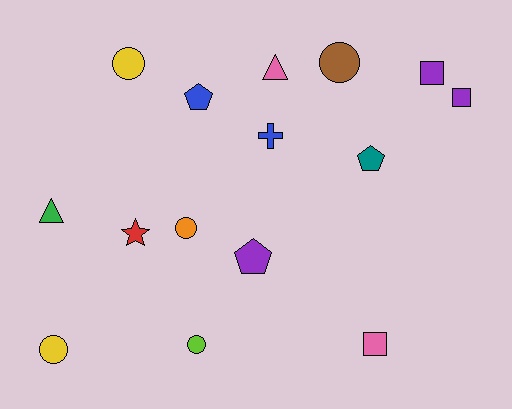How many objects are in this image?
There are 15 objects.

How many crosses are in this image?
There is 1 cross.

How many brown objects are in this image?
There is 1 brown object.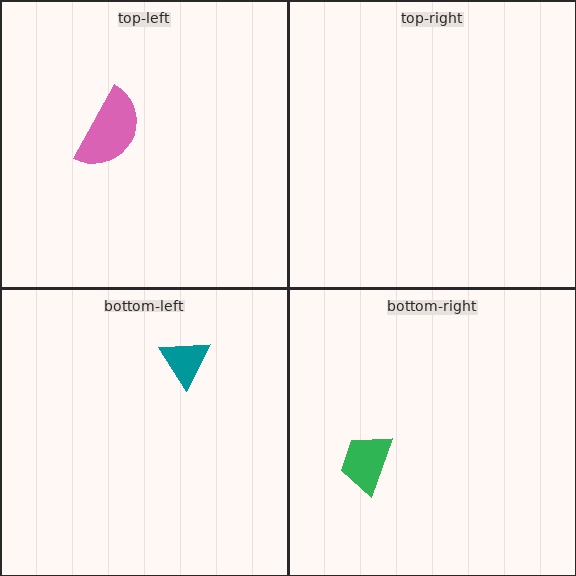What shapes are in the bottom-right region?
The green trapezoid.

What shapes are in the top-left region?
The pink semicircle.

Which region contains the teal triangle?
The bottom-left region.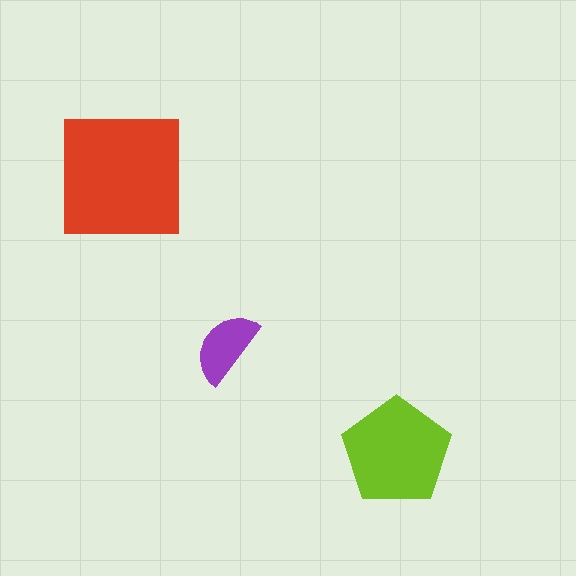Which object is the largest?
The red square.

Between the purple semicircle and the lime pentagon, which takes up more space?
The lime pentagon.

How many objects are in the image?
There are 3 objects in the image.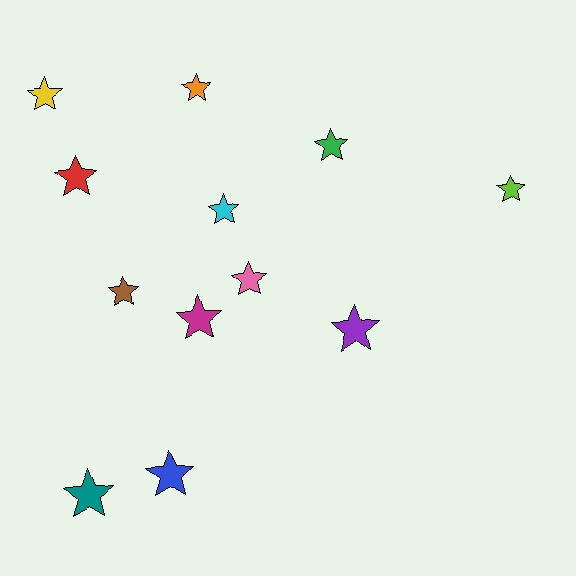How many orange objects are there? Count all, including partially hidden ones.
There is 1 orange object.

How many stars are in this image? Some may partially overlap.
There are 12 stars.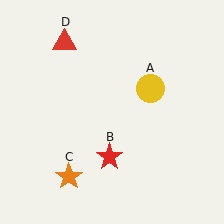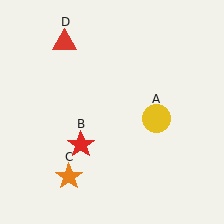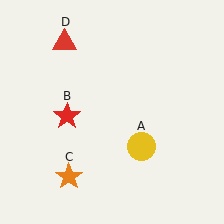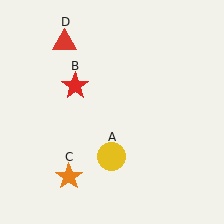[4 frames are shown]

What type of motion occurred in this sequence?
The yellow circle (object A), red star (object B) rotated clockwise around the center of the scene.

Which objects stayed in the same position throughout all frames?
Orange star (object C) and red triangle (object D) remained stationary.